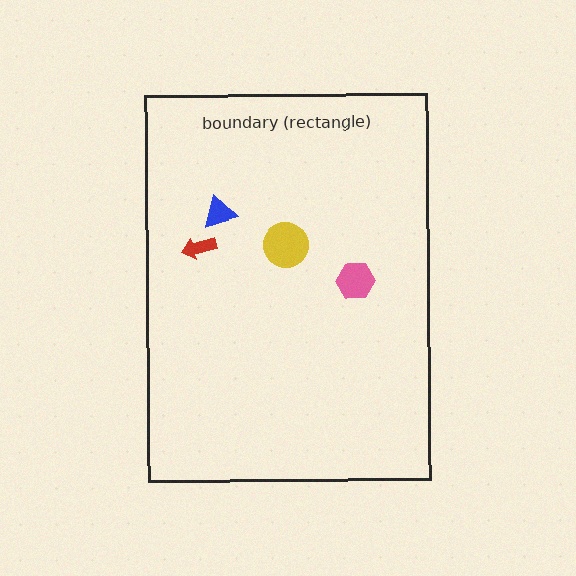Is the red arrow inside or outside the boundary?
Inside.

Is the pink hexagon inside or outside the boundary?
Inside.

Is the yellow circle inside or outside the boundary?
Inside.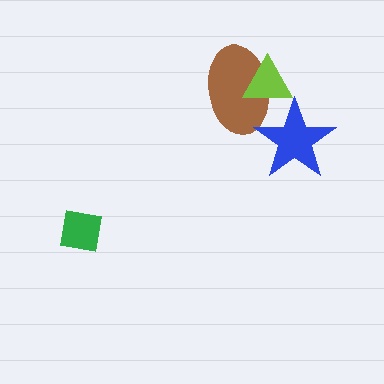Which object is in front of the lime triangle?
The blue star is in front of the lime triangle.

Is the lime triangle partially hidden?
Yes, it is partially covered by another shape.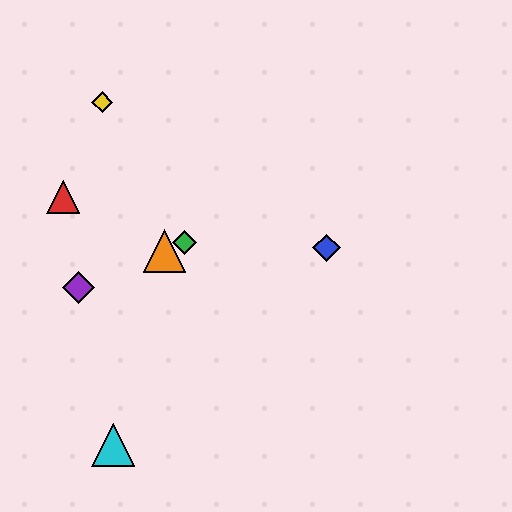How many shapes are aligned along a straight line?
3 shapes (the green diamond, the purple diamond, the orange triangle) are aligned along a straight line.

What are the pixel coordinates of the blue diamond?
The blue diamond is at (326, 248).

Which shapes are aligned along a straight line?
The green diamond, the purple diamond, the orange triangle are aligned along a straight line.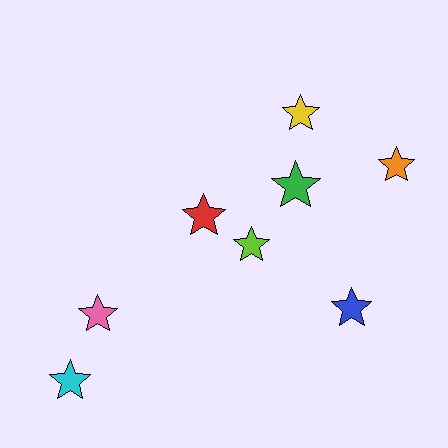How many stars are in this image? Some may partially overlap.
There are 8 stars.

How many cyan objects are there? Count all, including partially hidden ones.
There is 1 cyan object.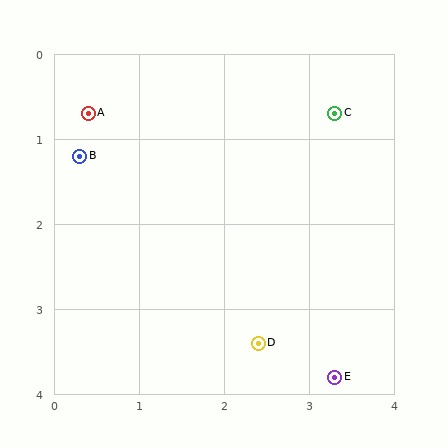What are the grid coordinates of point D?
Point D is at approximately (2.4, 3.4).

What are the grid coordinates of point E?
Point E is at approximately (3.3, 3.8).